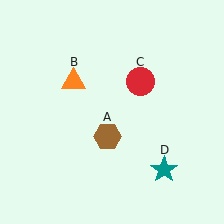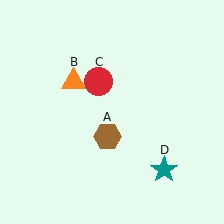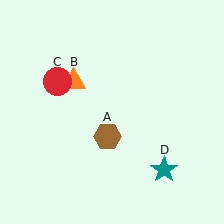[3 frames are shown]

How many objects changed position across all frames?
1 object changed position: red circle (object C).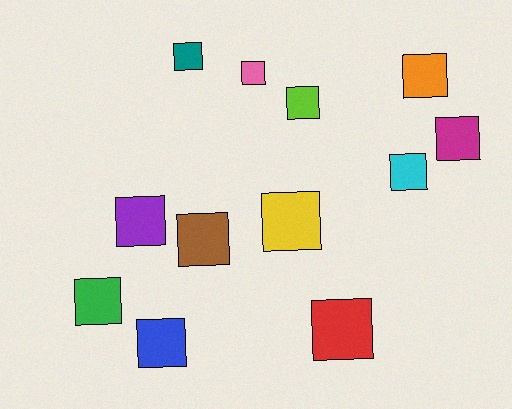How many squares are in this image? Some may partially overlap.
There are 12 squares.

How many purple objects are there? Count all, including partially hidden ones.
There is 1 purple object.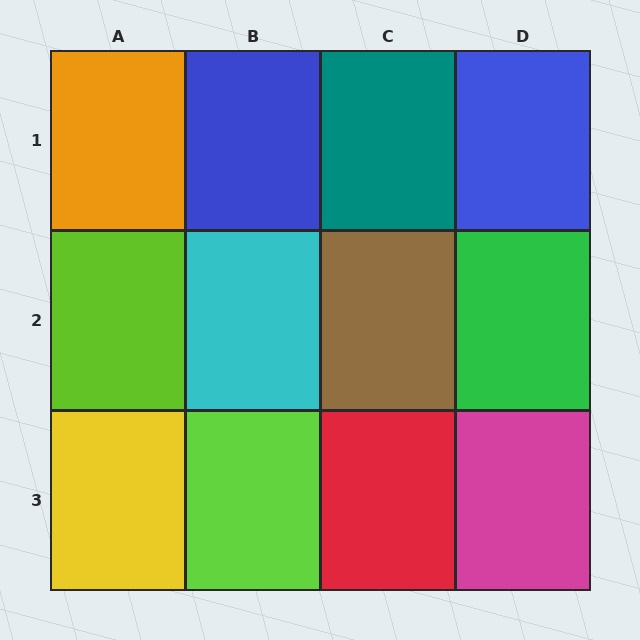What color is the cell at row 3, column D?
Magenta.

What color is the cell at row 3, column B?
Lime.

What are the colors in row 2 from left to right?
Lime, cyan, brown, green.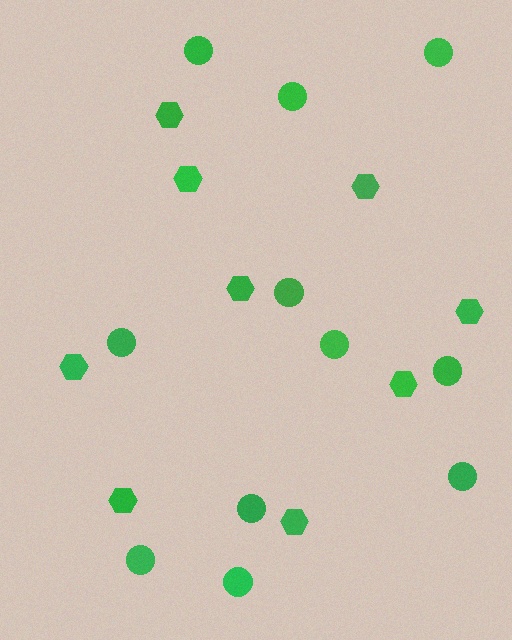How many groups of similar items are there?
There are 2 groups: one group of circles (11) and one group of hexagons (9).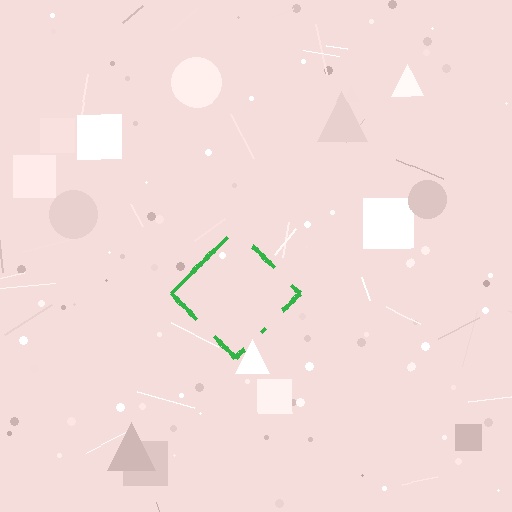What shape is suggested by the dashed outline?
The dashed outline suggests a diamond.